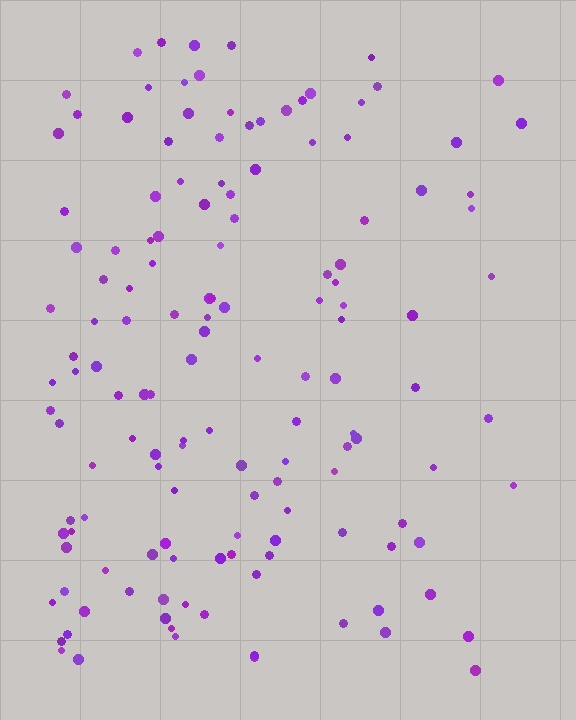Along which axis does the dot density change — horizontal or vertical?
Horizontal.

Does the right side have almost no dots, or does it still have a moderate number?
Still a moderate number, just noticeably fewer than the left.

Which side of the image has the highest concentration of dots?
The left.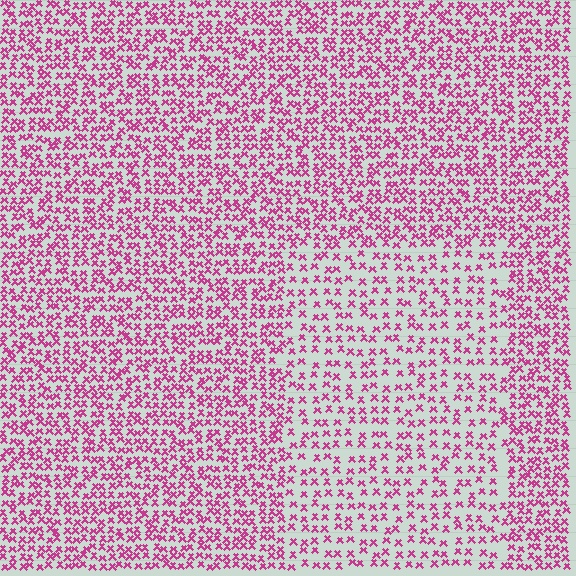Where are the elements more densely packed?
The elements are more densely packed outside the rectangle boundary.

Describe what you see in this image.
The image contains small magenta elements arranged at two different densities. A rectangle-shaped region is visible where the elements are less densely packed than the surrounding area.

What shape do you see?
I see a rectangle.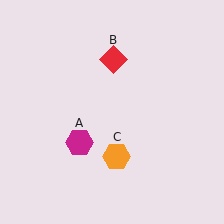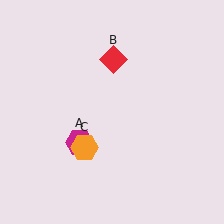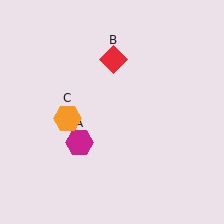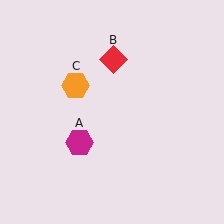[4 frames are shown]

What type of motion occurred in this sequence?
The orange hexagon (object C) rotated clockwise around the center of the scene.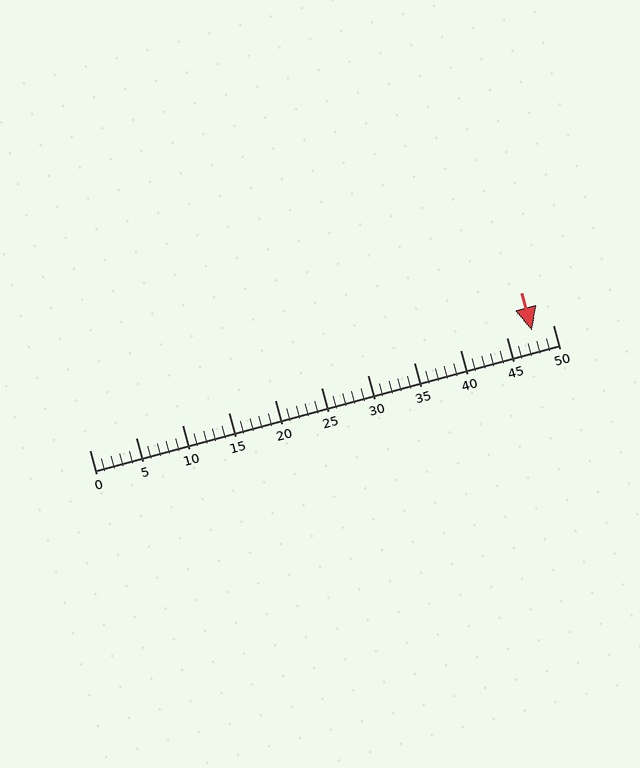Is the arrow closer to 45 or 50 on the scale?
The arrow is closer to 50.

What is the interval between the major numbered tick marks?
The major tick marks are spaced 5 units apart.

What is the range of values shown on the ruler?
The ruler shows values from 0 to 50.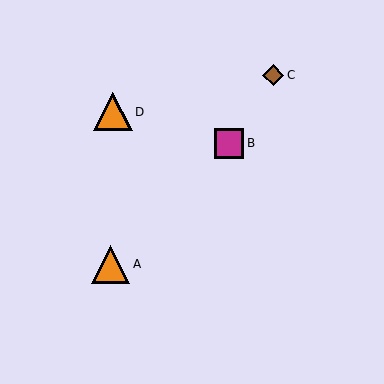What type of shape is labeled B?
Shape B is a magenta square.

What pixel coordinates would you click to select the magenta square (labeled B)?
Click at (229, 143) to select the magenta square B.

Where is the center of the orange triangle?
The center of the orange triangle is at (113, 112).